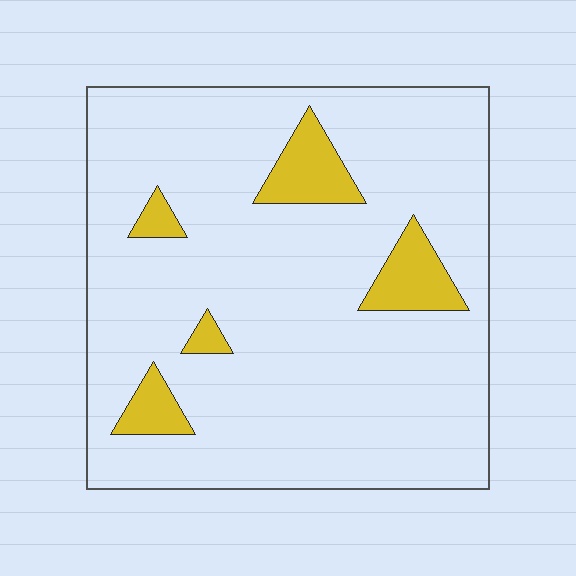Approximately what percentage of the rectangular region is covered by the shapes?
Approximately 10%.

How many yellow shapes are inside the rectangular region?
5.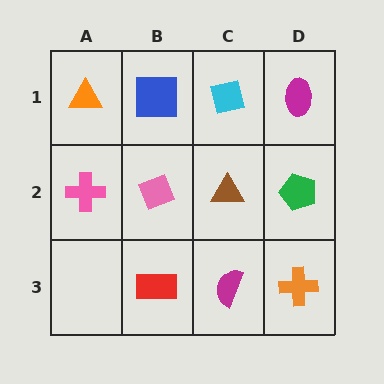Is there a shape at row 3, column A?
No, that cell is empty.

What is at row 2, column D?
A green pentagon.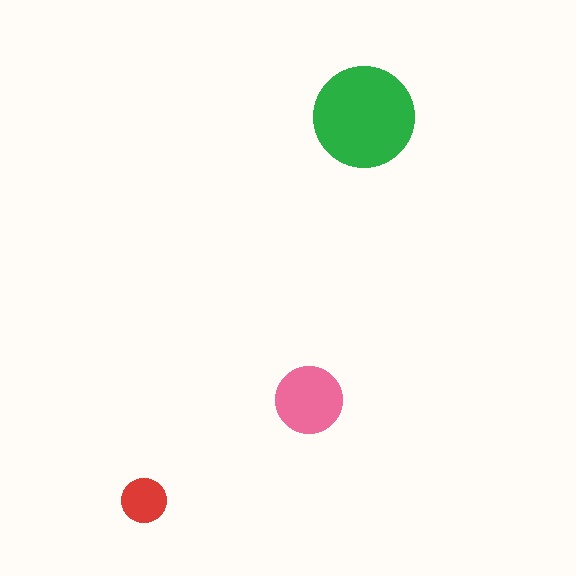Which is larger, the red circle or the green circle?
The green one.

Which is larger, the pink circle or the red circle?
The pink one.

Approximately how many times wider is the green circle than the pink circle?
About 1.5 times wider.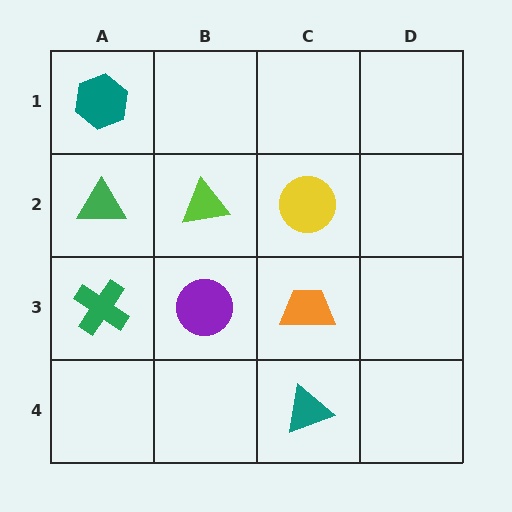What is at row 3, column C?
An orange trapezoid.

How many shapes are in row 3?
3 shapes.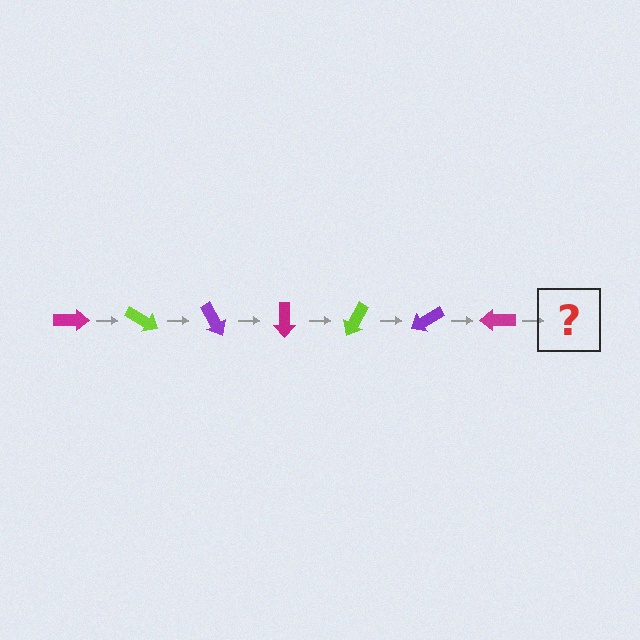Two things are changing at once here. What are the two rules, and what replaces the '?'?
The two rules are that it rotates 30 degrees each step and the color cycles through magenta, lime, and purple. The '?' should be a lime arrow, rotated 210 degrees from the start.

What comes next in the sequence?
The next element should be a lime arrow, rotated 210 degrees from the start.